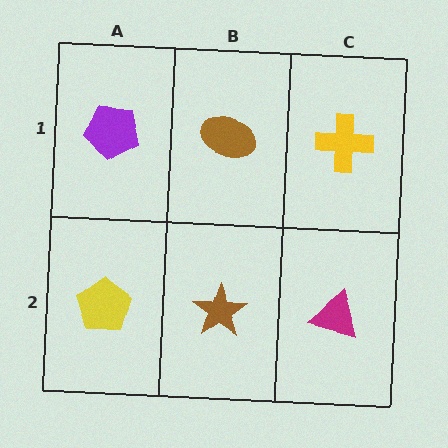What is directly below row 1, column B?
A brown star.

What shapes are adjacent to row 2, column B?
A brown ellipse (row 1, column B), a yellow pentagon (row 2, column A), a magenta triangle (row 2, column C).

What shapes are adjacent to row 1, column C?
A magenta triangle (row 2, column C), a brown ellipse (row 1, column B).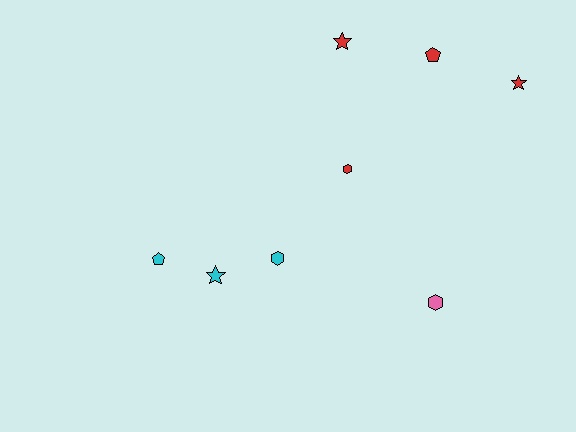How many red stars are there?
There are 2 red stars.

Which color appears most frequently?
Red, with 4 objects.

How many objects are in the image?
There are 8 objects.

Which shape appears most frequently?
Star, with 3 objects.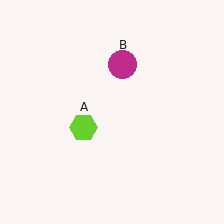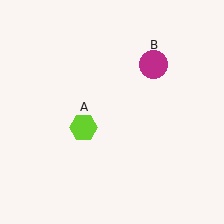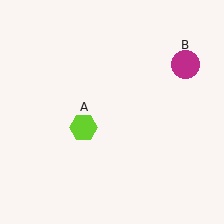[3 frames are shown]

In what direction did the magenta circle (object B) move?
The magenta circle (object B) moved right.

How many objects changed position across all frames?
1 object changed position: magenta circle (object B).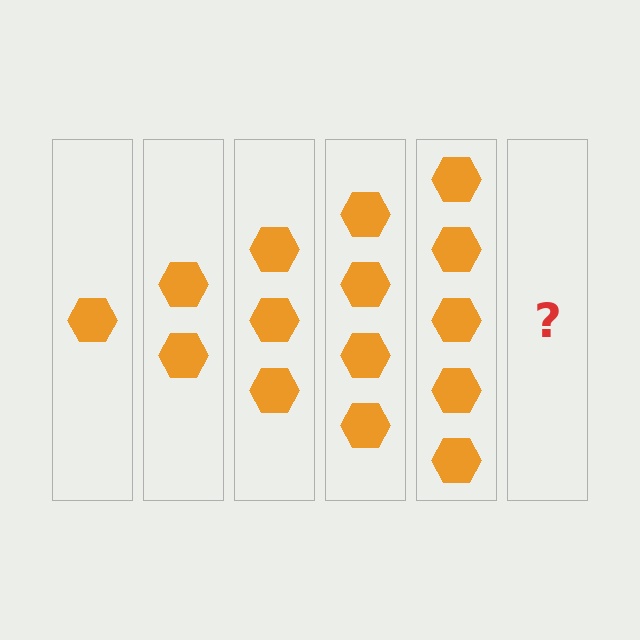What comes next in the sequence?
The next element should be 6 hexagons.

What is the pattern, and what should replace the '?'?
The pattern is that each step adds one more hexagon. The '?' should be 6 hexagons.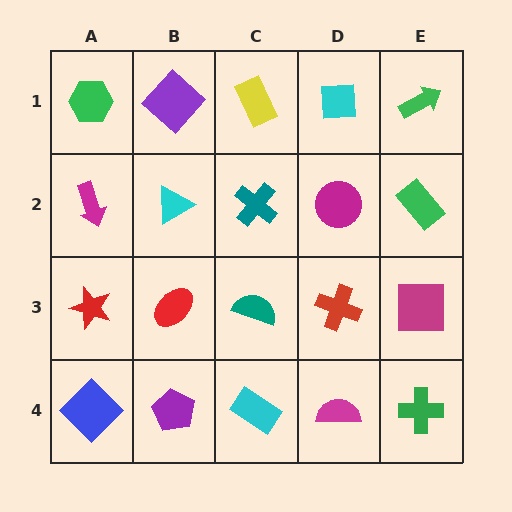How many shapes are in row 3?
5 shapes.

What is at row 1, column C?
A yellow rectangle.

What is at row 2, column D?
A magenta circle.